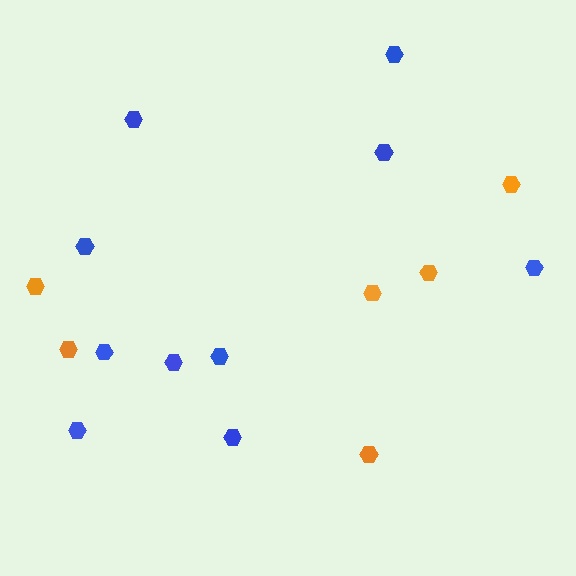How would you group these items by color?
There are 2 groups: one group of blue hexagons (10) and one group of orange hexagons (6).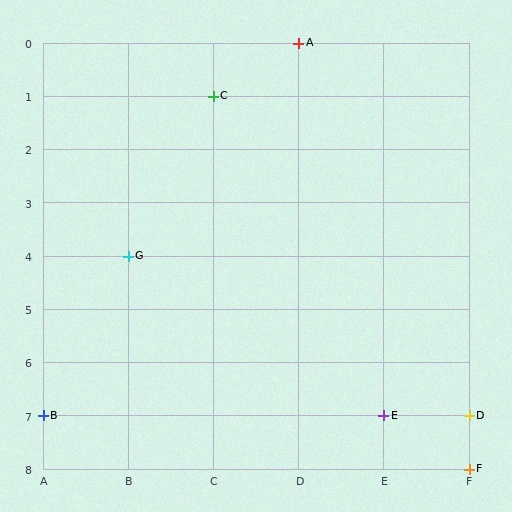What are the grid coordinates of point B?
Point B is at grid coordinates (A, 7).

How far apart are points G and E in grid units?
Points G and E are 3 columns and 3 rows apart (about 4.2 grid units diagonally).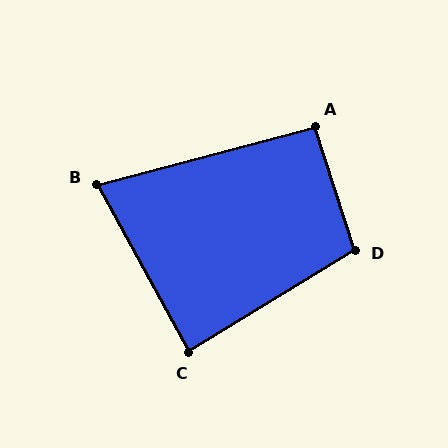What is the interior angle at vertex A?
Approximately 93 degrees (approximately right).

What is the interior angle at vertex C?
Approximately 87 degrees (approximately right).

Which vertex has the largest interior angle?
D, at approximately 104 degrees.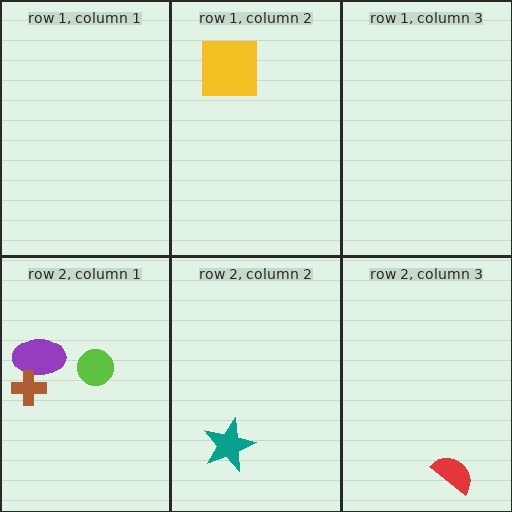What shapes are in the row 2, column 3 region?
The red semicircle.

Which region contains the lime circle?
The row 2, column 1 region.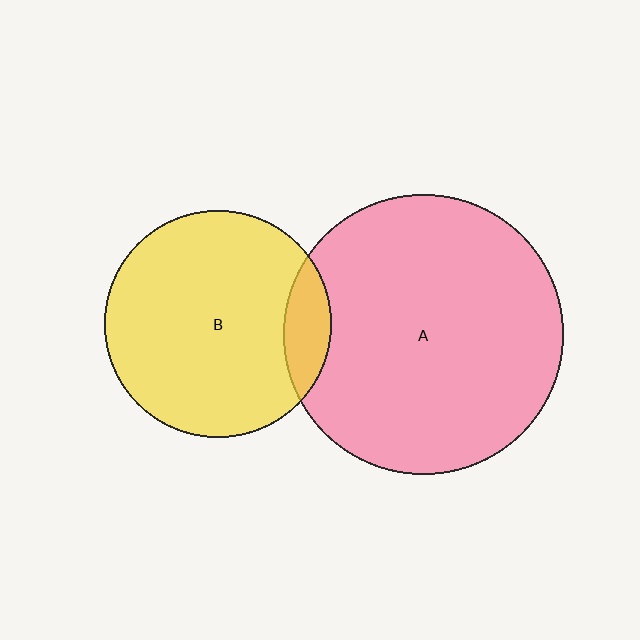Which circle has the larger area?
Circle A (pink).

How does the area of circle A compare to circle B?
Approximately 1.5 times.